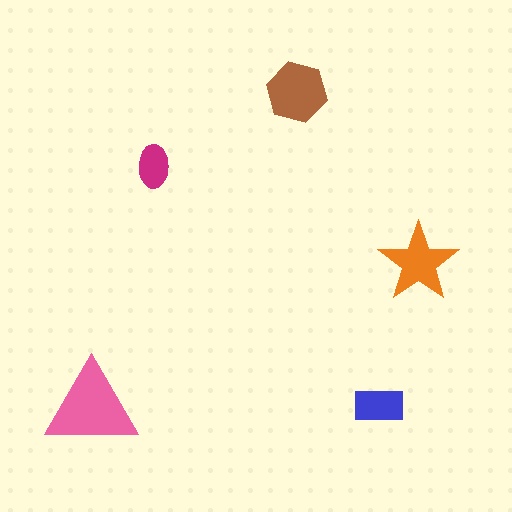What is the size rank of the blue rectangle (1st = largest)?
4th.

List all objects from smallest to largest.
The magenta ellipse, the blue rectangle, the orange star, the brown hexagon, the pink triangle.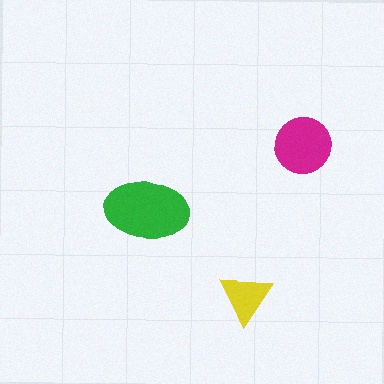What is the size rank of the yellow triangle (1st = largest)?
3rd.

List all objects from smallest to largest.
The yellow triangle, the magenta circle, the green ellipse.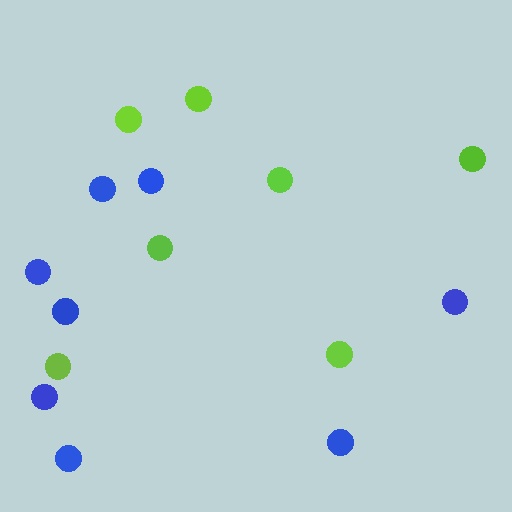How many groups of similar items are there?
There are 2 groups: one group of blue circles (8) and one group of lime circles (7).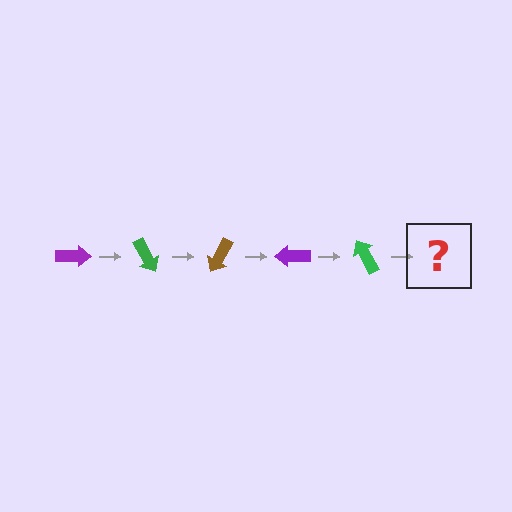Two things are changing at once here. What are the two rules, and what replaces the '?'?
The two rules are that it rotates 60 degrees each step and the color cycles through purple, green, and brown. The '?' should be a brown arrow, rotated 300 degrees from the start.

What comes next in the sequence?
The next element should be a brown arrow, rotated 300 degrees from the start.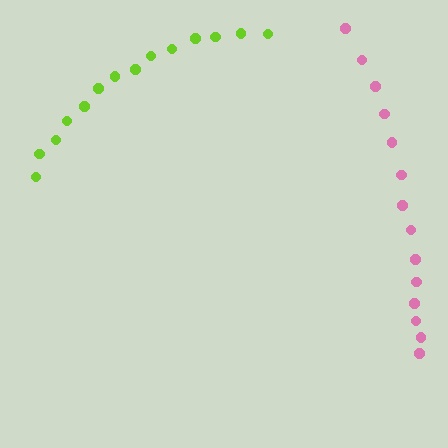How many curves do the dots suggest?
There are 2 distinct paths.